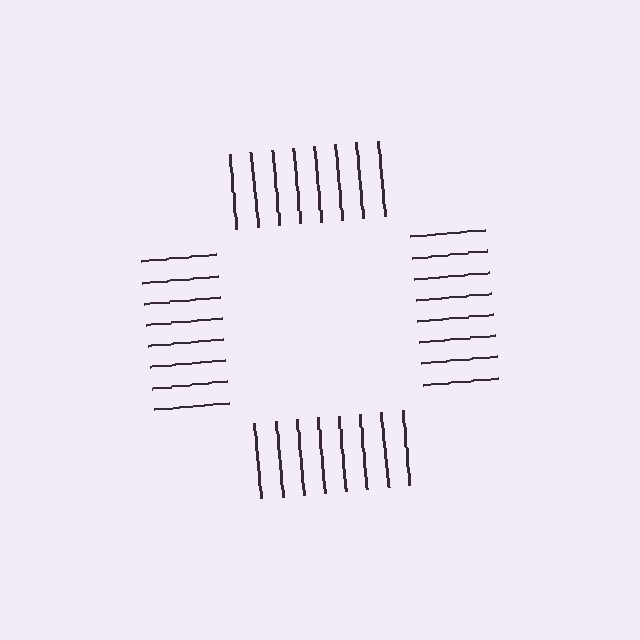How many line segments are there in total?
32 — 8 along each of the 4 edges.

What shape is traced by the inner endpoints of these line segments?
An illusory square — the line segments terminate on its edges but no continuous stroke is drawn.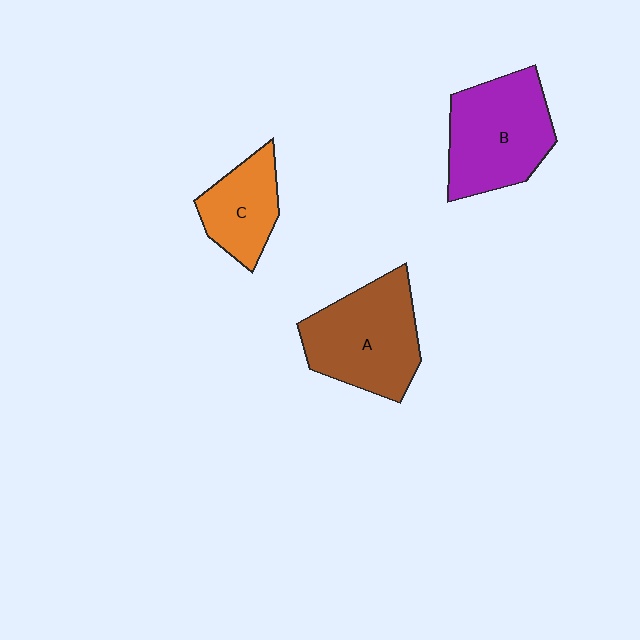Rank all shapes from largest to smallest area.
From largest to smallest: A (brown), B (purple), C (orange).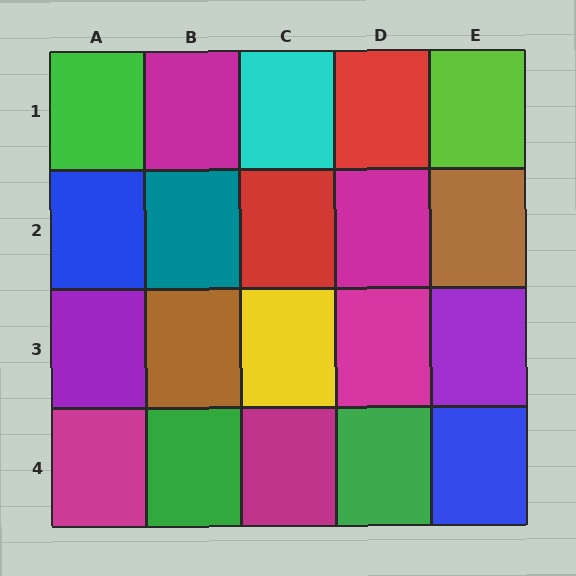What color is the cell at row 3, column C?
Yellow.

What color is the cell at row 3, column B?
Brown.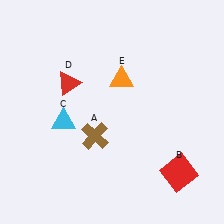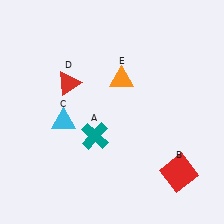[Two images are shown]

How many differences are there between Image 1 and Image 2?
There is 1 difference between the two images.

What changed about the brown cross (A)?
In Image 1, A is brown. In Image 2, it changed to teal.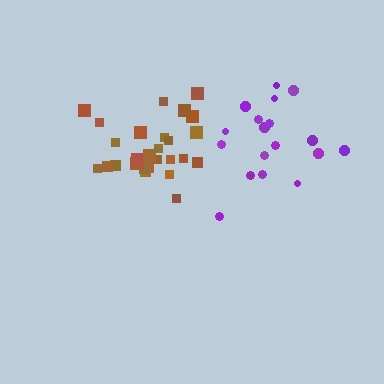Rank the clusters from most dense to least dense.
brown, purple.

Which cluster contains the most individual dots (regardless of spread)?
Brown (27).